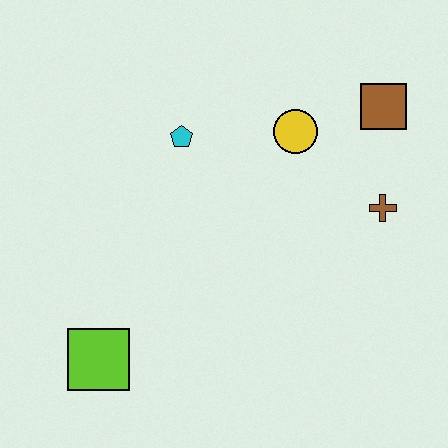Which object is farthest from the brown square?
The lime square is farthest from the brown square.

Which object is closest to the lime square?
The cyan pentagon is closest to the lime square.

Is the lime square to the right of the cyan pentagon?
No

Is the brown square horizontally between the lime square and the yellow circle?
No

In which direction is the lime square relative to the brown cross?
The lime square is to the left of the brown cross.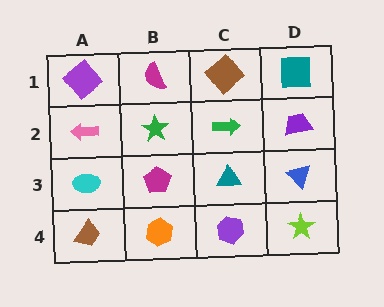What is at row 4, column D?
A lime star.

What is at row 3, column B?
A magenta pentagon.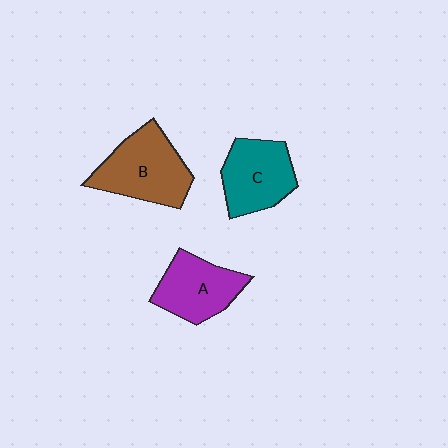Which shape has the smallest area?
Shape A (purple).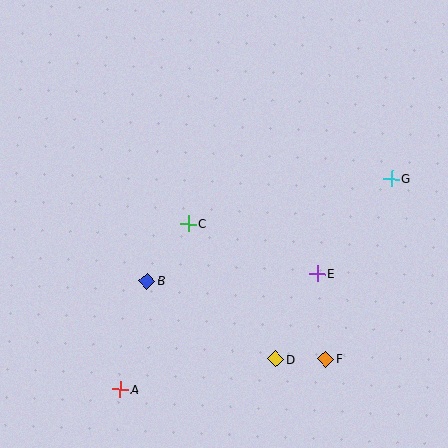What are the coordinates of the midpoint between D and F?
The midpoint between D and F is at (301, 359).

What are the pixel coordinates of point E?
Point E is at (317, 274).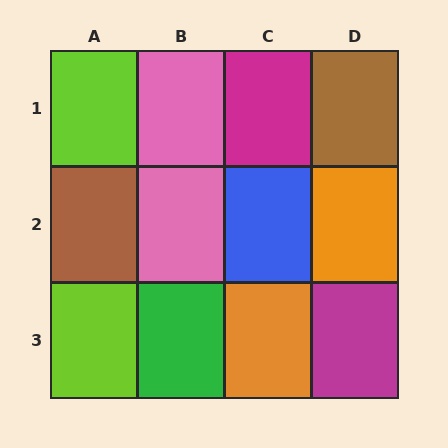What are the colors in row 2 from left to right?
Brown, pink, blue, orange.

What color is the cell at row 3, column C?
Orange.